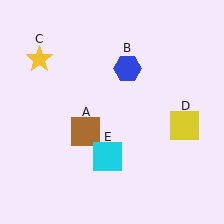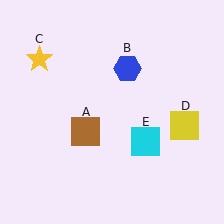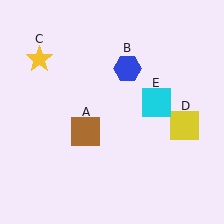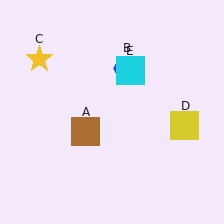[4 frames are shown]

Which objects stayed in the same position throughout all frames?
Brown square (object A) and blue hexagon (object B) and yellow star (object C) and yellow square (object D) remained stationary.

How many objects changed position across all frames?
1 object changed position: cyan square (object E).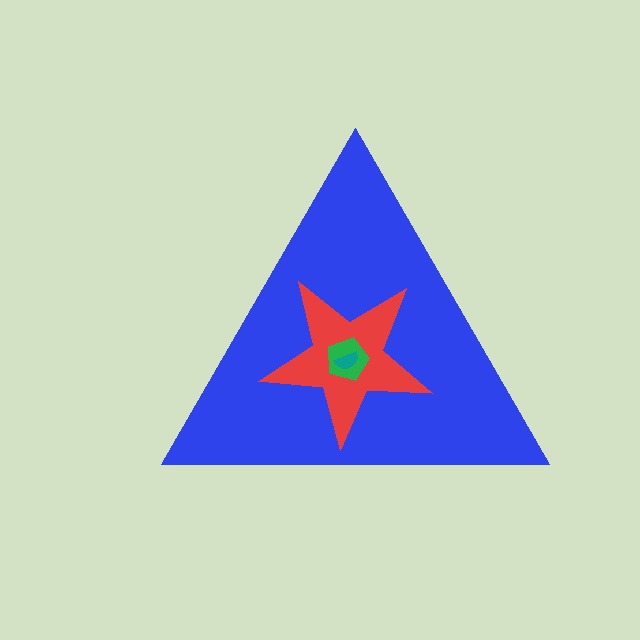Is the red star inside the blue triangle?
Yes.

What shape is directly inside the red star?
The green pentagon.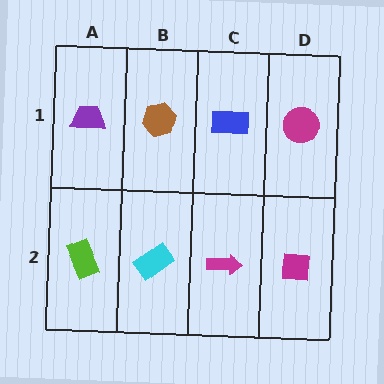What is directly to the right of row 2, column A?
A cyan rectangle.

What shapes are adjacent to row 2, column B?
A brown hexagon (row 1, column B), a lime rectangle (row 2, column A), a magenta arrow (row 2, column C).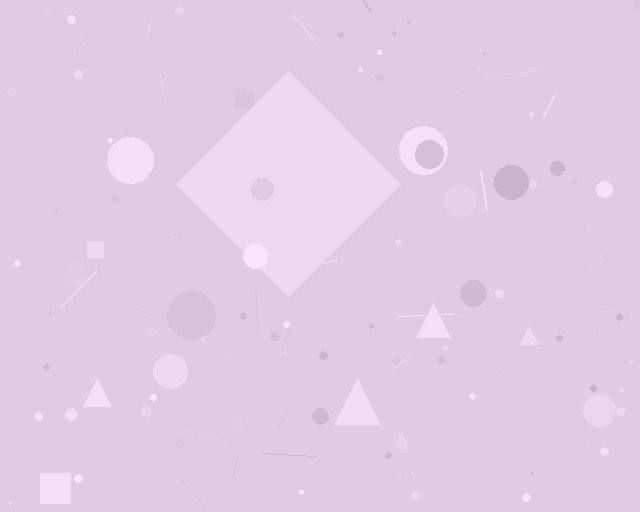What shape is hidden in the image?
A diamond is hidden in the image.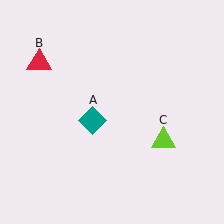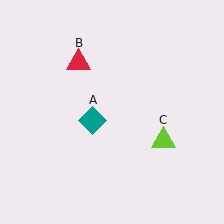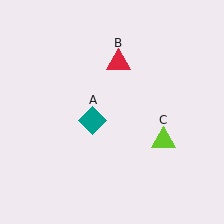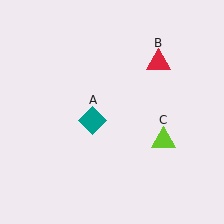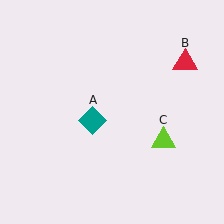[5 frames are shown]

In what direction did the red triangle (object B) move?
The red triangle (object B) moved right.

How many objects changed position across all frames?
1 object changed position: red triangle (object B).